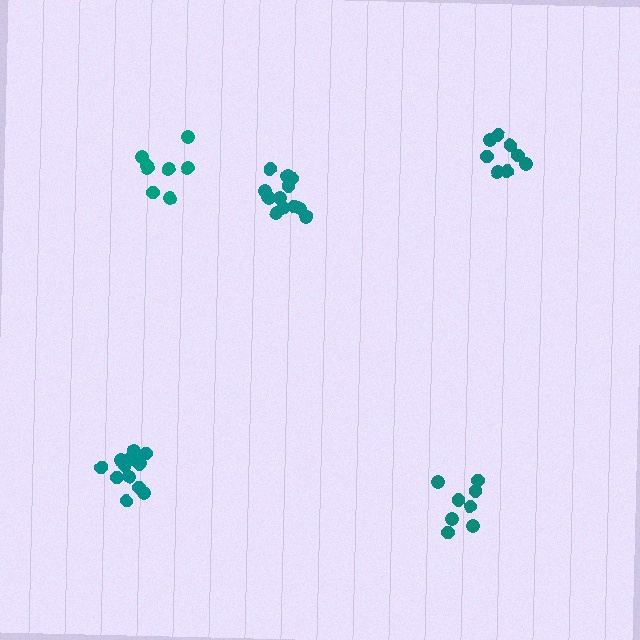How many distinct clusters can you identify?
There are 5 distinct clusters.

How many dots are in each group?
Group 1: 14 dots, Group 2: 13 dots, Group 3: 8 dots, Group 4: 8 dots, Group 5: 8 dots (51 total).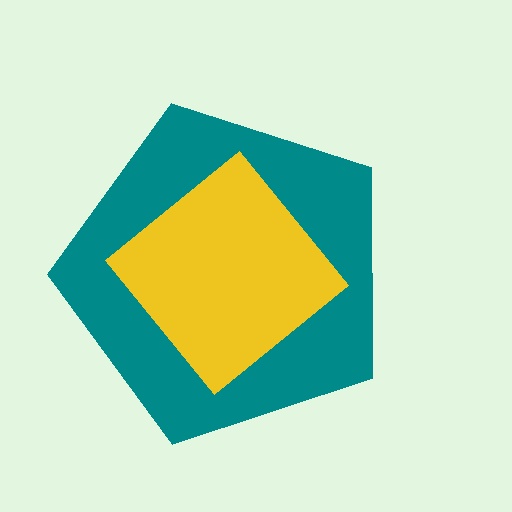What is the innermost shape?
The yellow diamond.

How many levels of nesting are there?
2.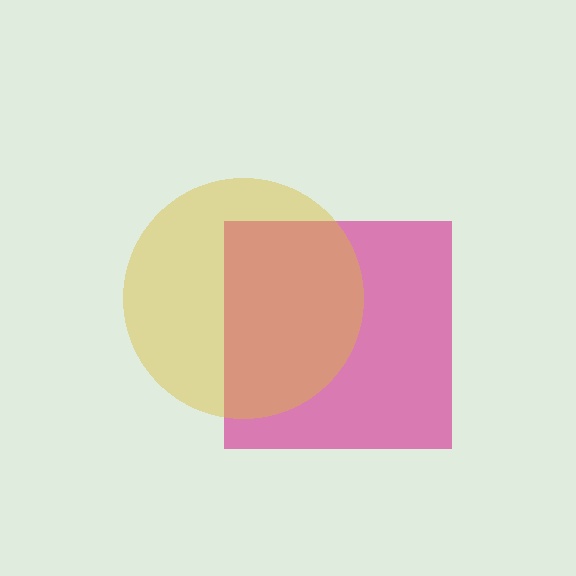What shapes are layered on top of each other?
The layered shapes are: a magenta square, a yellow circle.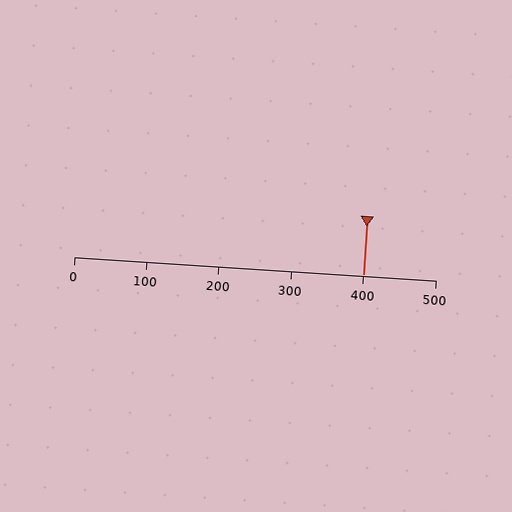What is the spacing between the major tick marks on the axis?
The major ticks are spaced 100 apart.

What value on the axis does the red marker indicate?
The marker indicates approximately 400.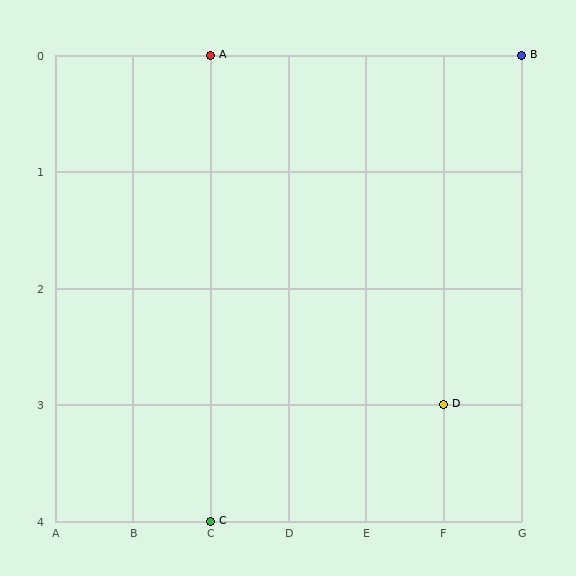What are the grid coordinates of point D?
Point D is at grid coordinates (F, 3).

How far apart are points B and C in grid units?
Points B and C are 4 columns and 4 rows apart (about 5.7 grid units diagonally).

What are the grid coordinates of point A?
Point A is at grid coordinates (C, 0).